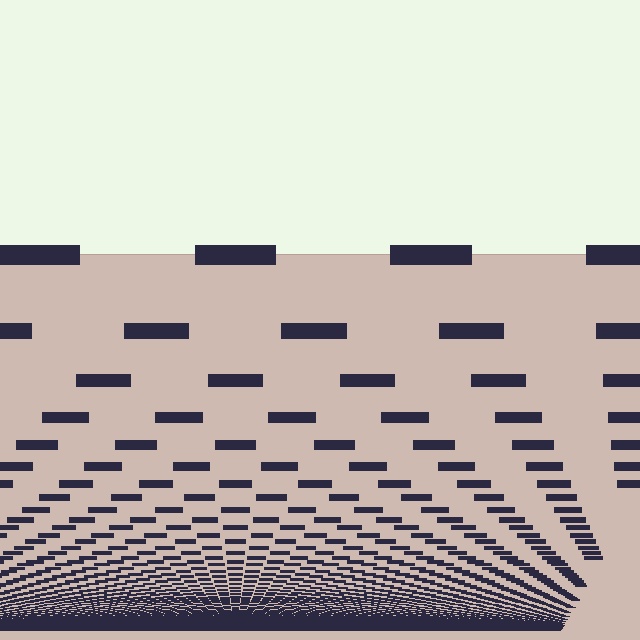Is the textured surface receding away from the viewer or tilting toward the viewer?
The surface appears to tilt toward the viewer. Texture elements get larger and sparser toward the top.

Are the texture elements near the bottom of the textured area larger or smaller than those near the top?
Smaller. The gradient is inverted — elements near the bottom are smaller and denser.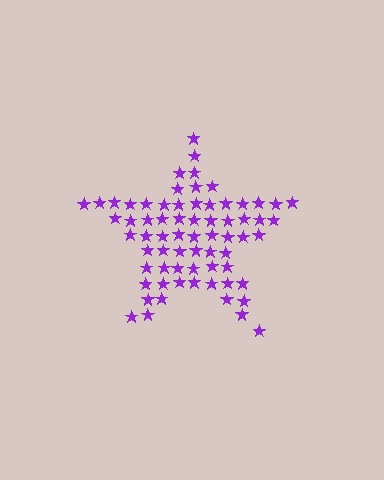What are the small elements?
The small elements are stars.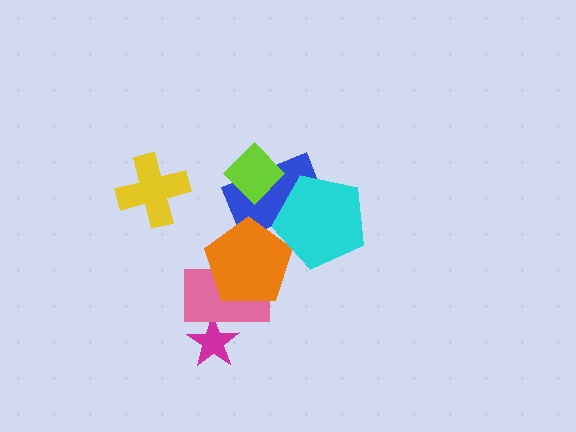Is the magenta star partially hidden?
Yes, it is partially covered by another shape.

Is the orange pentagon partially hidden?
Yes, it is partially covered by another shape.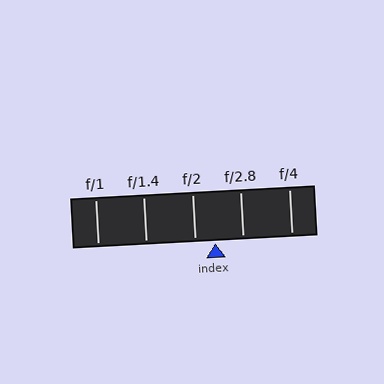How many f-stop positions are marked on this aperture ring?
There are 5 f-stop positions marked.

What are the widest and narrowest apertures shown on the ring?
The widest aperture shown is f/1 and the narrowest is f/4.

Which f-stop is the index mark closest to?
The index mark is closest to f/2.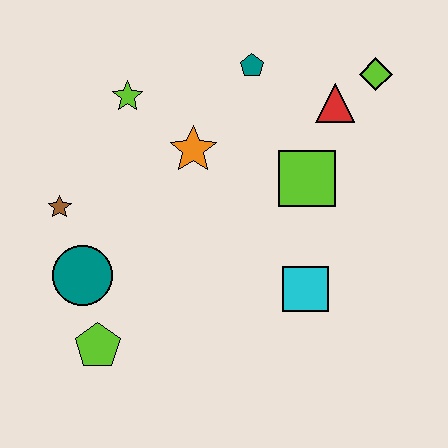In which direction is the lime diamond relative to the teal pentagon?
The lime diamond is to the right of the teal pentagon.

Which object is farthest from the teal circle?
The lime diamond is farthest from the teal circle.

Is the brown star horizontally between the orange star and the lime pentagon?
No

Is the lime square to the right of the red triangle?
No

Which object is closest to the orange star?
The lime star is closest to the orange star.